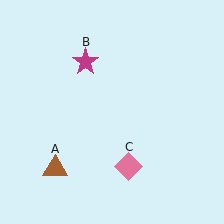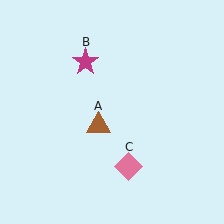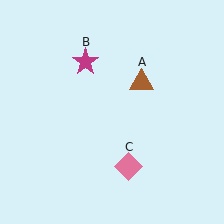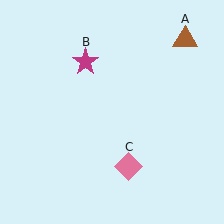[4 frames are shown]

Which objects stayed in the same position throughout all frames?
Magenta star (object B) and pink diamond (object C) remained stationary.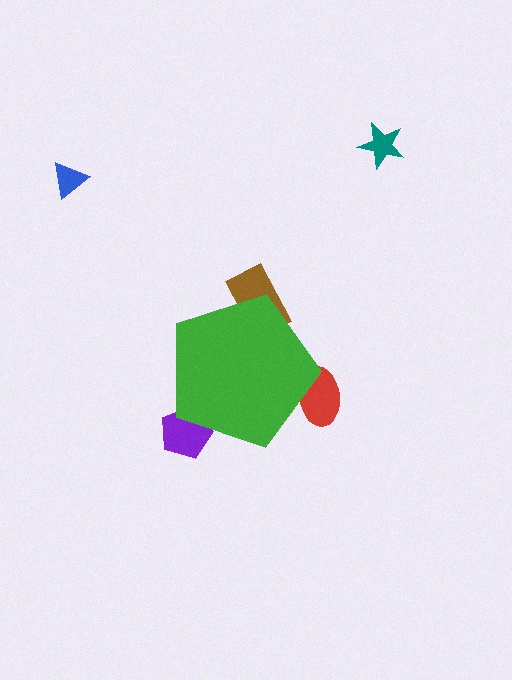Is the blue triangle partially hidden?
No, the blue triangle is fully visible.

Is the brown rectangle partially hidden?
Yes, the brown rectangle is partially hidden behind the green pentagon.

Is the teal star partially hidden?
No, the teal star is fully visible.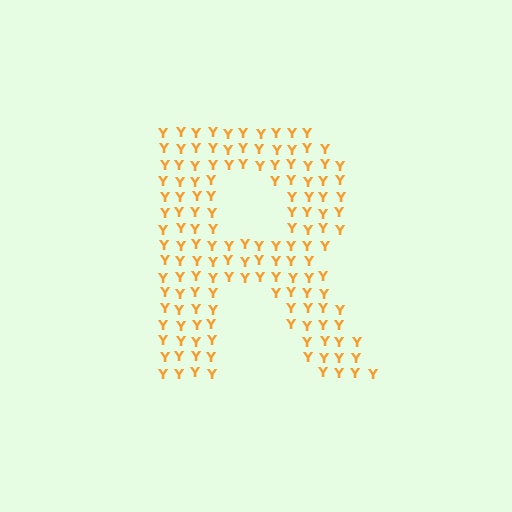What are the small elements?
The small elements are letter Y's.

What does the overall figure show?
The overall figure shows the letter R.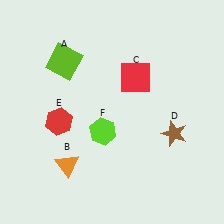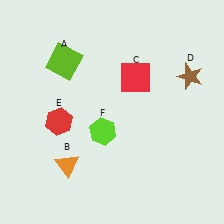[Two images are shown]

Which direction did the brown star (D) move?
The brown star (D) moved up.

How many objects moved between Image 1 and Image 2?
1 object moved between the two images.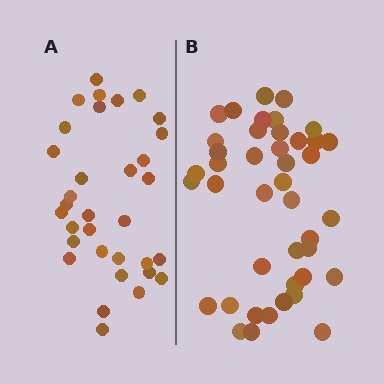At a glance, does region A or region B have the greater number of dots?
Region B (the right region) has more dots.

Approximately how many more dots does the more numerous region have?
Region B has roughly 8 or so more dots than region A.